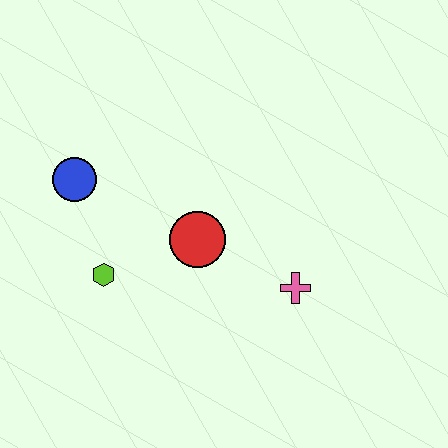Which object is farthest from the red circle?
The blue circle is farthest from the red circle.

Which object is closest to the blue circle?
The lime hexagon is closest to the blue circle.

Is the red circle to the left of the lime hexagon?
No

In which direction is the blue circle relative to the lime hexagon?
The blue circle is above the lime hexagon.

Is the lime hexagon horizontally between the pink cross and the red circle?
No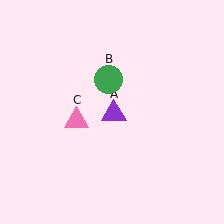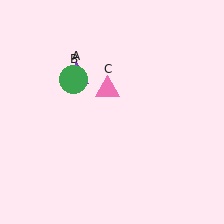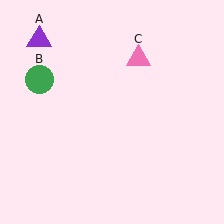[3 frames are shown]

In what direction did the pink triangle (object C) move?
The pink triangle (object C) moved up and to the right.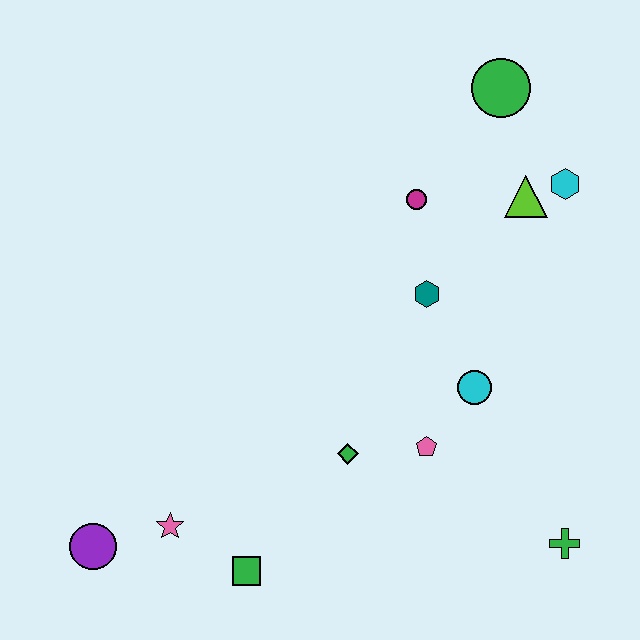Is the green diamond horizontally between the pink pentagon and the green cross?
No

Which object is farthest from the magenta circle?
The purple circle is farthest from the magenta circle.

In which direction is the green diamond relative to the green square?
The green diamond is above the green square.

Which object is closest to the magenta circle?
The teal hexagon is closest to the magenta circle.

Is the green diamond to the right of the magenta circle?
No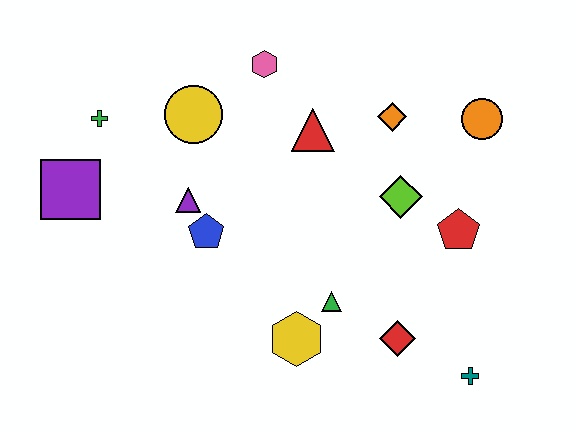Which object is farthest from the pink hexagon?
The teal cross is farthest from the pink hexagon.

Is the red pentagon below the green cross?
Yes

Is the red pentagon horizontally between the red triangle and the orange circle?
Yes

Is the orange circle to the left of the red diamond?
No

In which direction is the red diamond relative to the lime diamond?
The red diamond is below the lime diamond.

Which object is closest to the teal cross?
The red diamond is closest to the teal cross.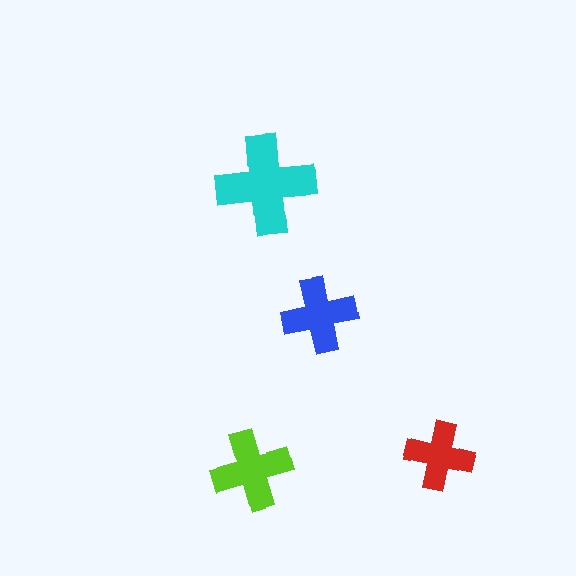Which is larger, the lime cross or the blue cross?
The lime one.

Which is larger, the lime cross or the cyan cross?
The cyan one.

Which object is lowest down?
The lime cross is bottommost.